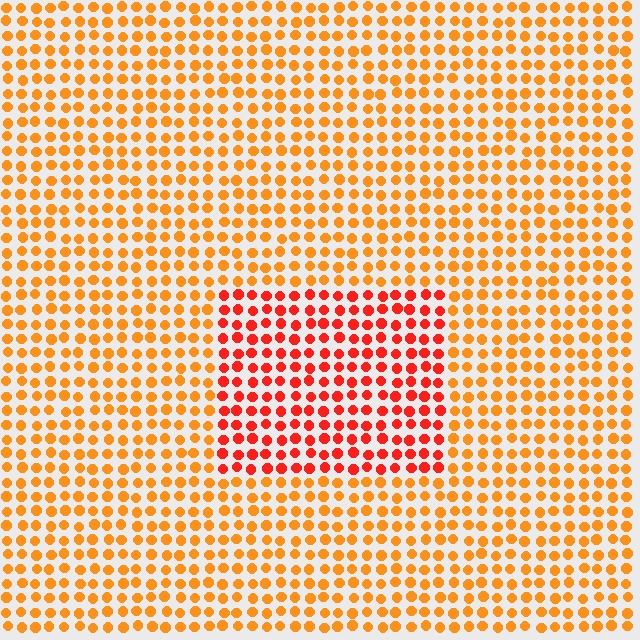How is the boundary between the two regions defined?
The boundary is defined purely by a slight shift in hue (about 31 degrees). Spacing, size, and orientation are identical on both sides.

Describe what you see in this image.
The image is filled with small orange elements in a uniform arrangement. A rectangle-shaped region is visible where the elements are tinted to a slightly different hue, forming a subtle color boundary.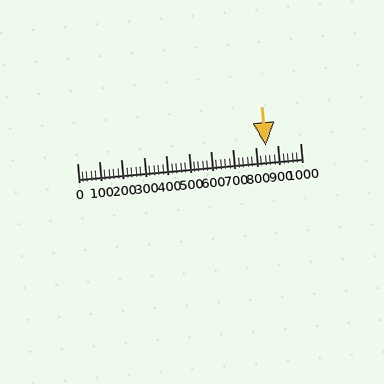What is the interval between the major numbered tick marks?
The major tick marks are spaced 100 units apart.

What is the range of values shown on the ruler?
The ruler shows values from 0 to 1000.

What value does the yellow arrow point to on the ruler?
The yellow arrow points to approximately 845.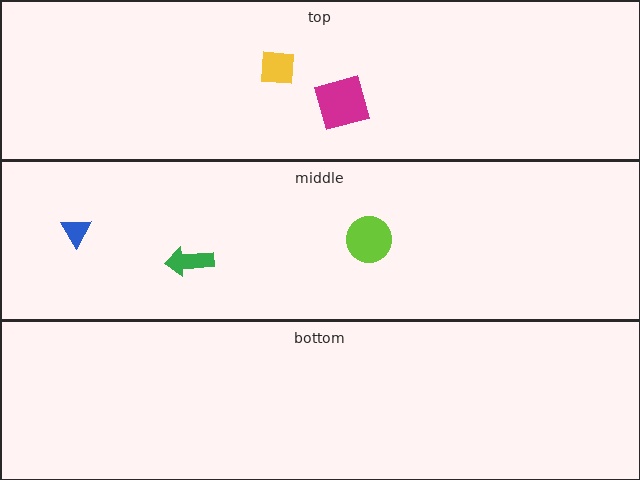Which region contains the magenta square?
The top region.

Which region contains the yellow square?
The top region.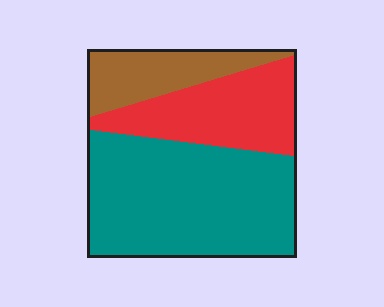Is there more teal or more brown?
Teal.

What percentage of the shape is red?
Red covers roughly 25% of the shape.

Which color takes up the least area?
Brown, at roughly 20%.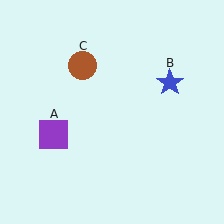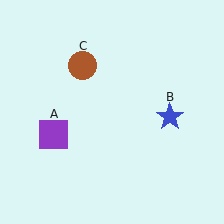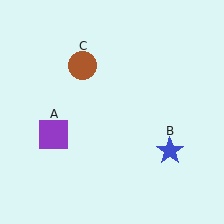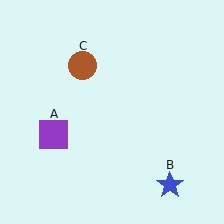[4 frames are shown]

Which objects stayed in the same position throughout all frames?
Purple square (object A) and brown circle (object C) remained stationary.